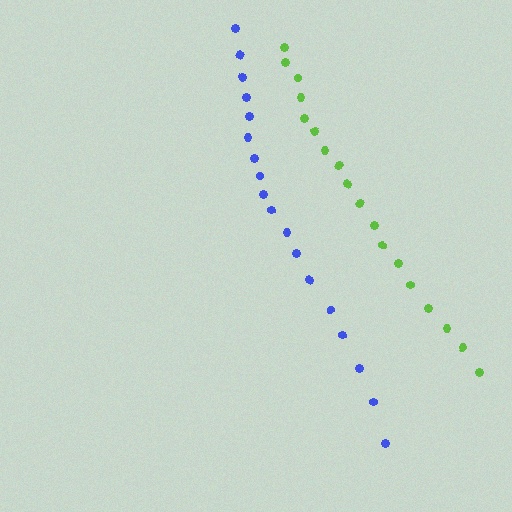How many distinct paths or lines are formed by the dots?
There are 2 distinct paths.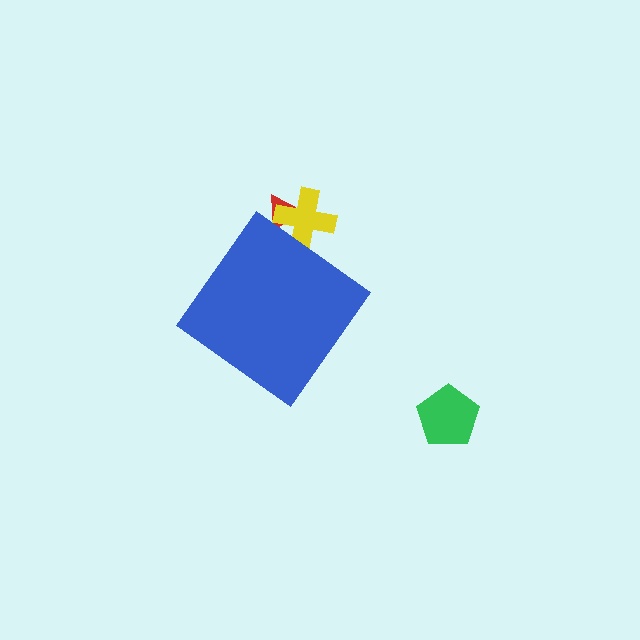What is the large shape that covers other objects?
A blue diamond.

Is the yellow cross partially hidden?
Yes, the yellow cross is partially hidden behind the blue diamond.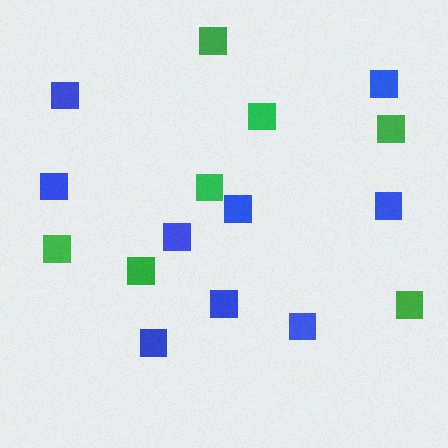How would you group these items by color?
There are 2 groups: one group of green squares (7) and one group of blue squares (9).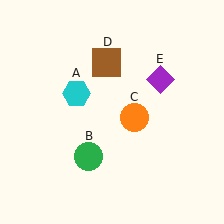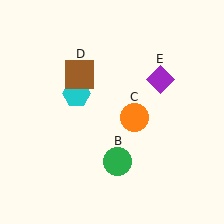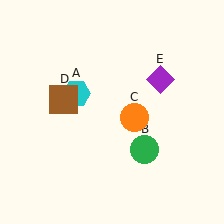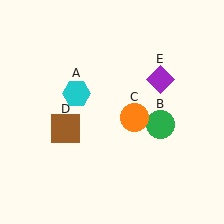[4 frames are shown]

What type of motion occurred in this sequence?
The green circle (object B), brown square (object D) rotated counterclockwise around the center of the scene.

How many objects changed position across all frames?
2 objects changed position: green circle (object B), brown square (object D).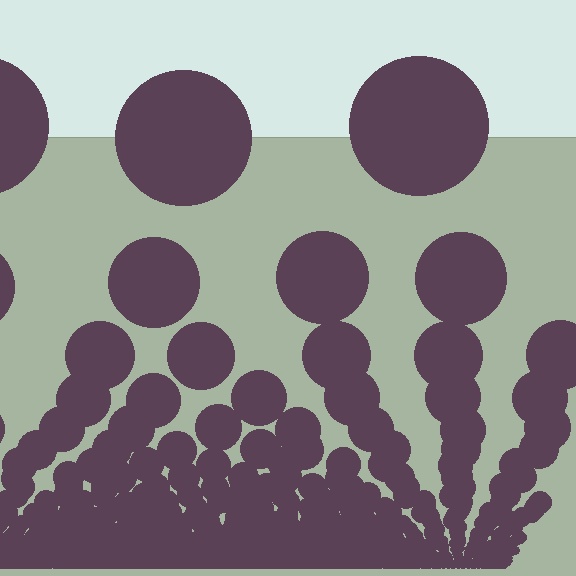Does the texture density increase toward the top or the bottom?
Density increases toward the bottom.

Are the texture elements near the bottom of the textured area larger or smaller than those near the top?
Smaller. The gradient is inverted — elements near the bottom are smaller and denser.